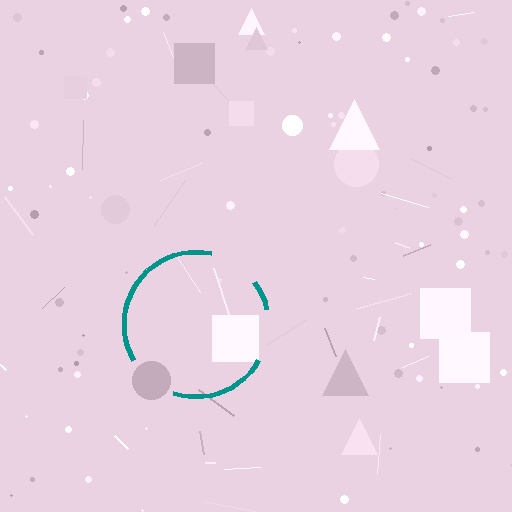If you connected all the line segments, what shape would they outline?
They would outline a circle.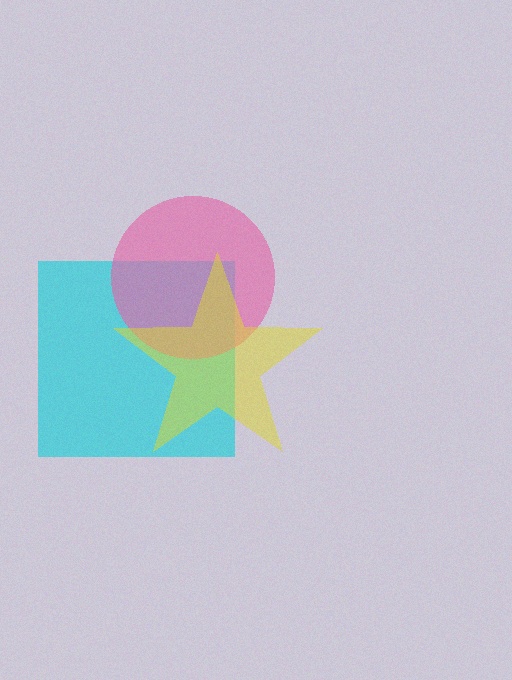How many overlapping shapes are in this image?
There are 3 overlapping shapes in the image.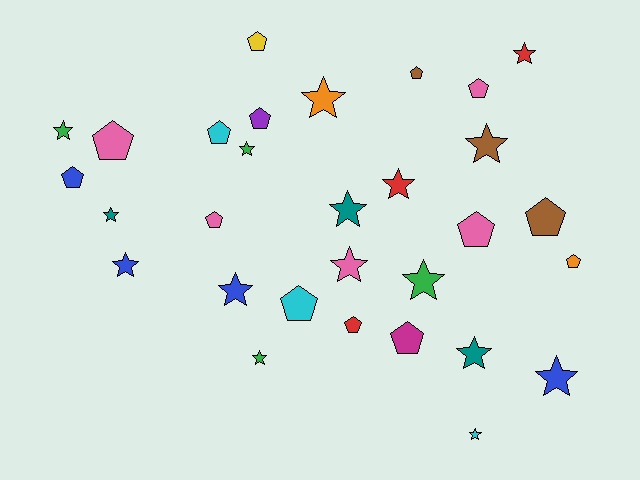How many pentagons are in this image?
There are 14 pentagons.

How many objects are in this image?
There are 30 objects.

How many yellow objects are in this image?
There is 1 yellow object.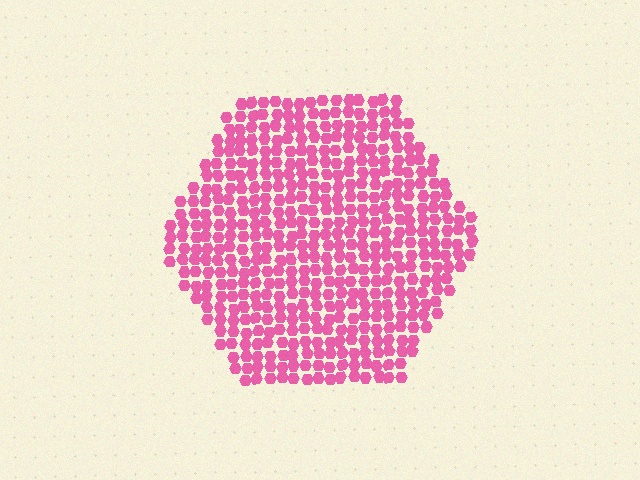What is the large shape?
The large shape is a hexagon.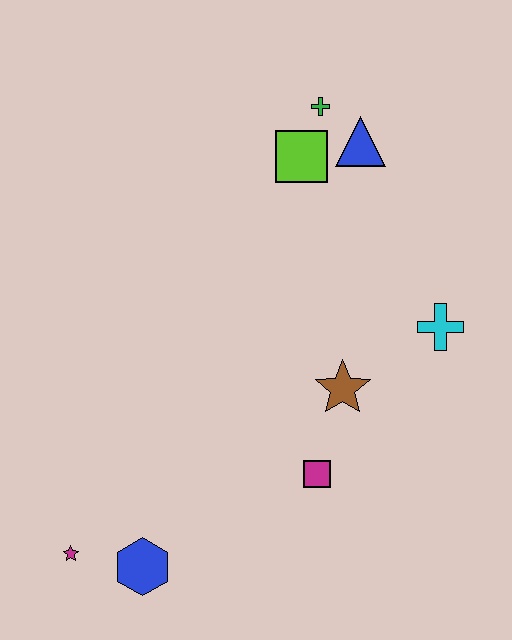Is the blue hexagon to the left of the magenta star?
No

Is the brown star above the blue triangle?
No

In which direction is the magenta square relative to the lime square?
The magenta square is below the lime square.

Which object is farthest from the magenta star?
The green cross is farthest from the magenta star.